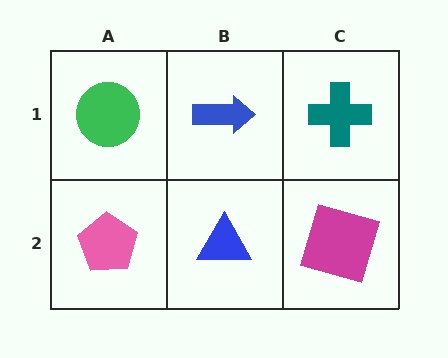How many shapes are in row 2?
3 shapes.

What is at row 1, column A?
A green circle.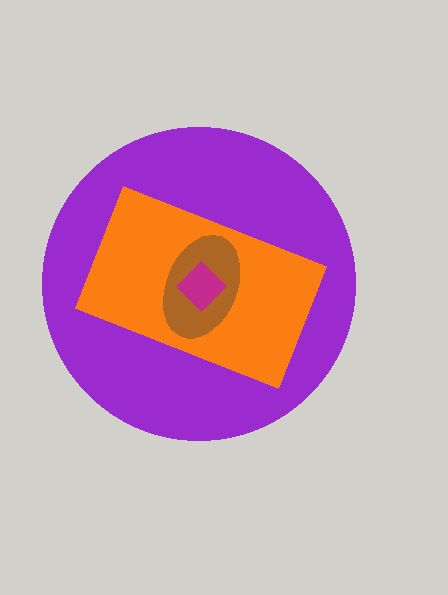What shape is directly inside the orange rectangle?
The brown ellipse.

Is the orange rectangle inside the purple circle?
Yes.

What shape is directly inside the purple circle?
The orange rectangle.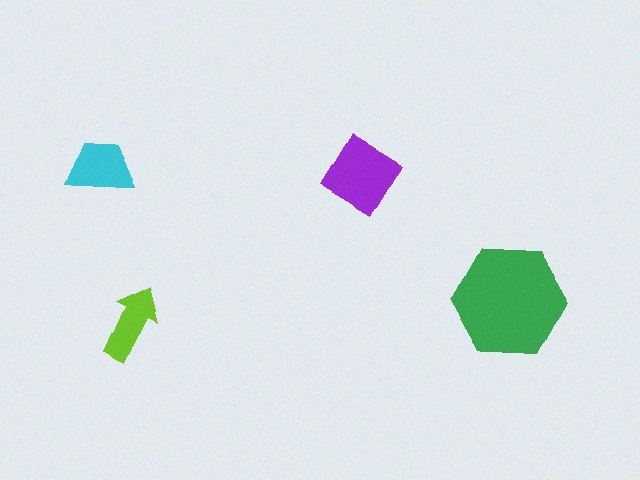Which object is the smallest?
The lime arrow.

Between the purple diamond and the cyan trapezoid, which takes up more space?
The purple diamond.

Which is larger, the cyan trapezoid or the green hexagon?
The green hexagon.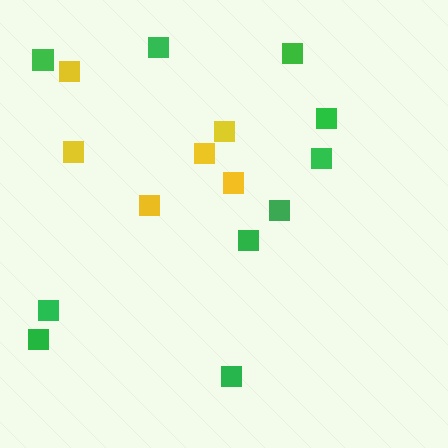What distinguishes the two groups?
There are 2 groups: one group of yellow squares (6) and one group of green squares (10).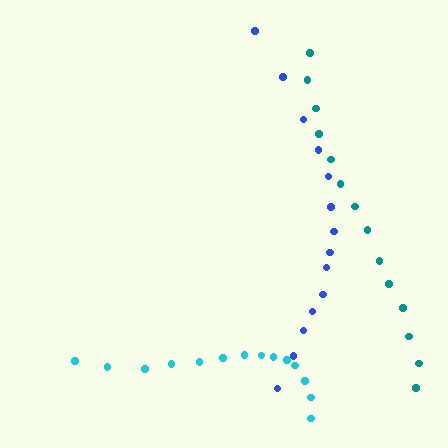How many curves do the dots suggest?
There are 3 distinct paths.